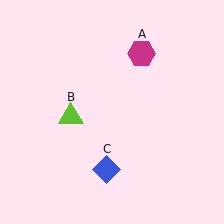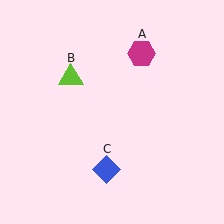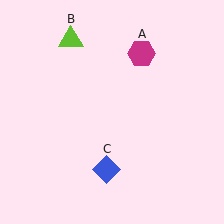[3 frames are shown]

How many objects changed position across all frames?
1 object changed position: lime triangle (object B).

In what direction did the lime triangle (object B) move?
The lime triangle (object B) moved up.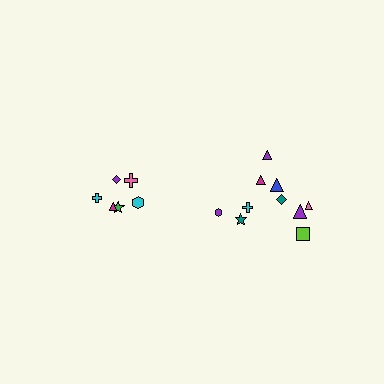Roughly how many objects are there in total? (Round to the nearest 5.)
Roughly 15 objects in total.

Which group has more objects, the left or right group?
The right group.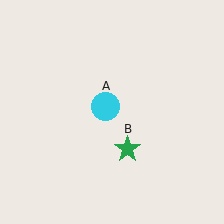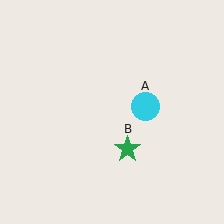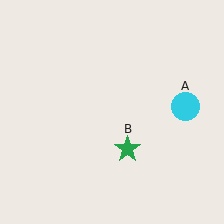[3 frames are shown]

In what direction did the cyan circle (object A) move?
The cyan circle (object A) moved right.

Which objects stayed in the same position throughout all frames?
Green star (object B) remained stationary.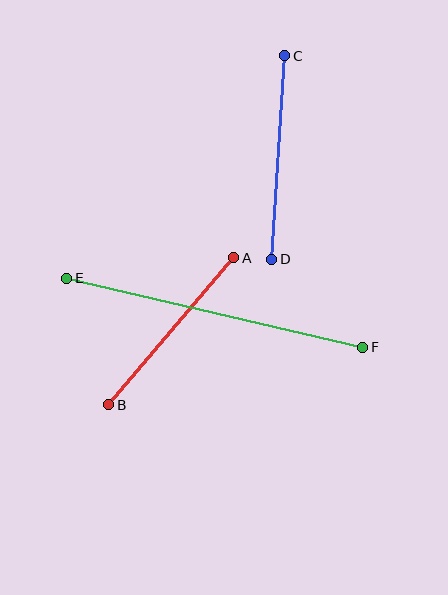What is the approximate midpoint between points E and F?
The midpoint is at approximately (215, 313) pixels.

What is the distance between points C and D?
The distance is approximately 204 pixels.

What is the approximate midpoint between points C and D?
The midpoint is at approximately (278, 157) pixels.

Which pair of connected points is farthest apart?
Points E and F are farthest apart.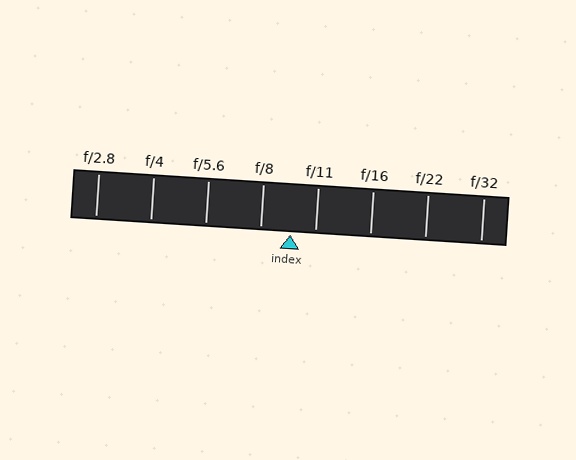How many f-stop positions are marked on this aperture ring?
There are 8 f-stop positions marked.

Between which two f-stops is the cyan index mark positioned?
The index mark is between f/8 and f/11.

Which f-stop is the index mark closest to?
The index mark is closest to f/11.